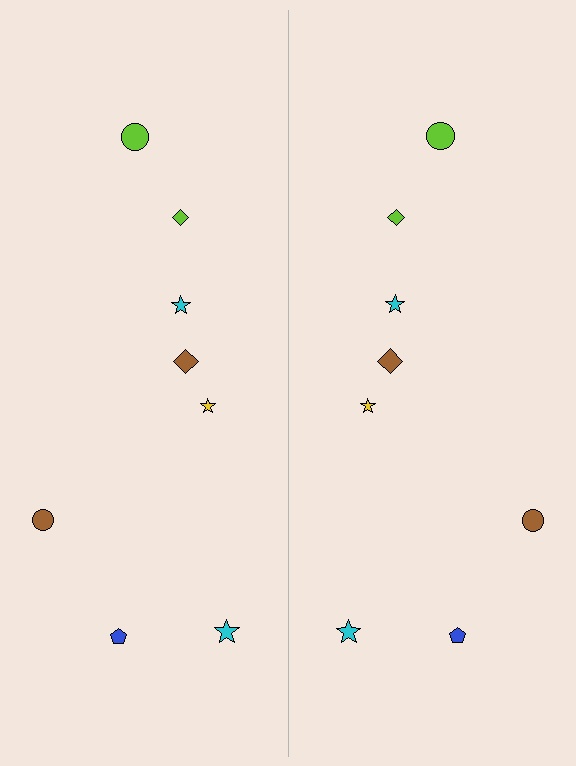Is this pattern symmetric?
Yes, this pattern has bilateral (reflection) symmetry.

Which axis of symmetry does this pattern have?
The pattern has a vertical axis of symmetry running through the center of the image.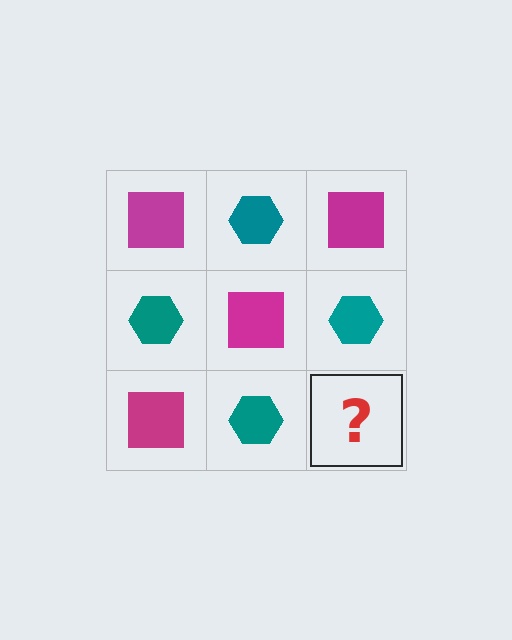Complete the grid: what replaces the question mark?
The question mark should be replaced with a magenta square.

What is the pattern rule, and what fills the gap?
The rule is that it alternates magenta square and teal hexagon in a checkerboard pattern. The gap should be filled with a magenta square.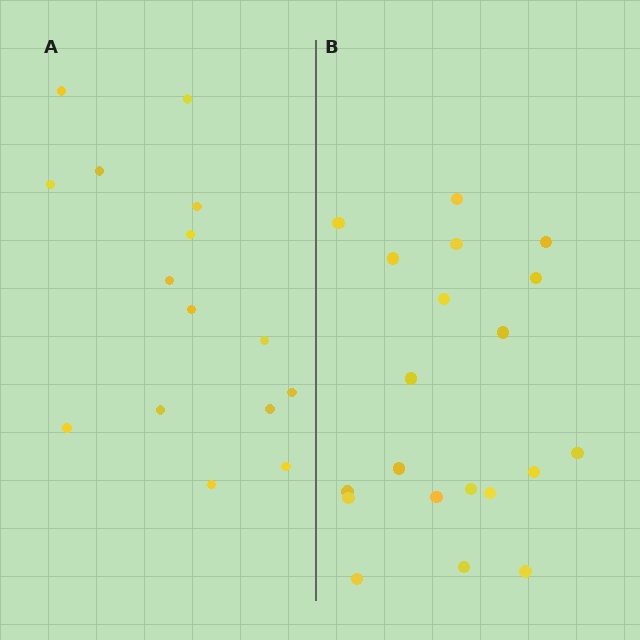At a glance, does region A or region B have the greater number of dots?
Region B (the right region) has more dots.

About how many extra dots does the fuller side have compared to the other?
Region B has about 5 more dots than region A.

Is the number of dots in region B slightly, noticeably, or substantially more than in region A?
Region B has noticeably more, but not dramatically so. The ratio is roughly 1.3 to 1.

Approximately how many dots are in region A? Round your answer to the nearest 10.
About 20 dots. (The exact count is 15, which rounds to 20.)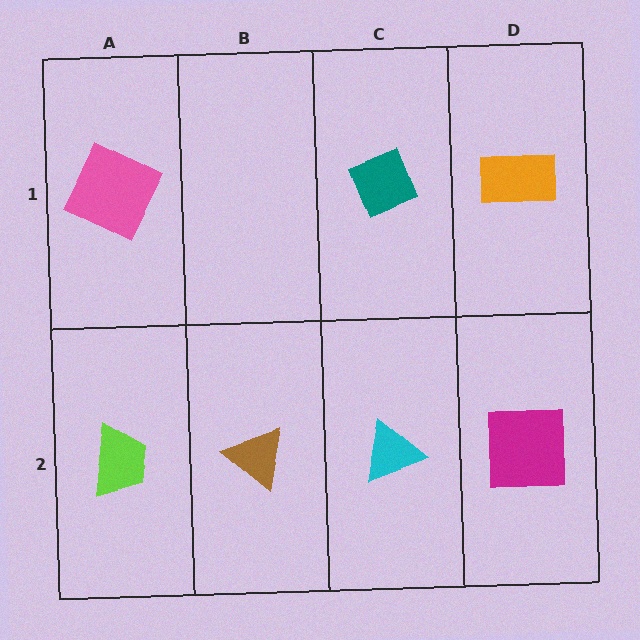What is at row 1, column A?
A pink square.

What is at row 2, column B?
A brown triangle.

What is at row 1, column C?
A teal diamond.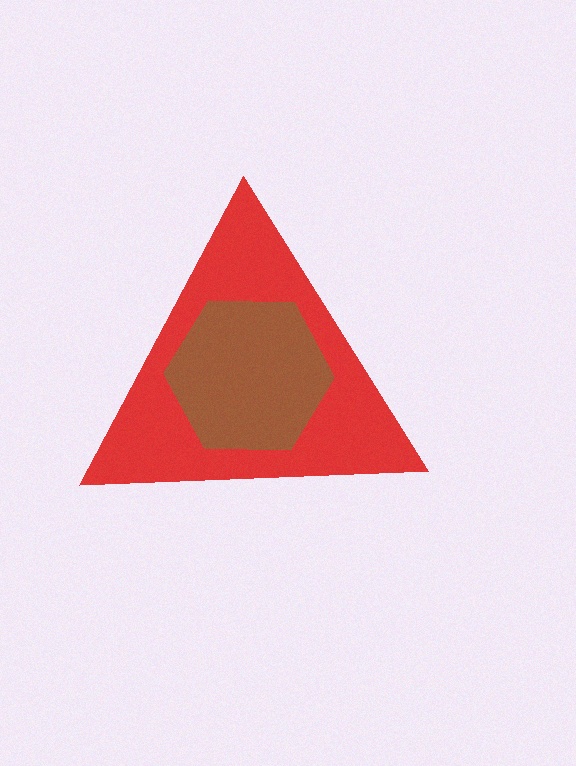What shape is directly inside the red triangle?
The brown hexagon.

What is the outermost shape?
The red triangle.